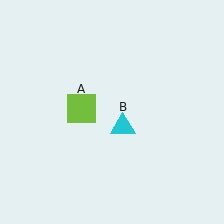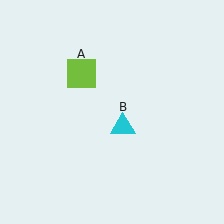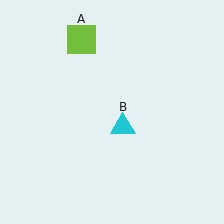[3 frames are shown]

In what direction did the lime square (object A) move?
The lime square (object A) moved up.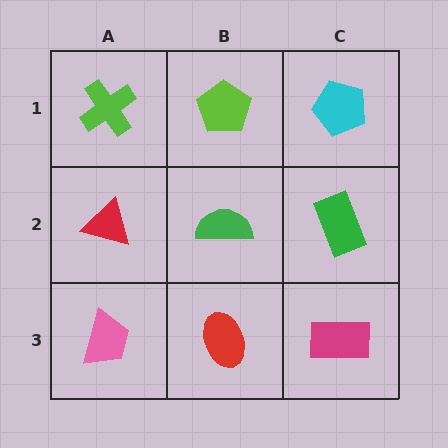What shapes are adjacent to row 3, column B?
A green semicircle (row 2, column B), a pink trapezoid (row 3, column A), a magenta rectangle (row 3, column C).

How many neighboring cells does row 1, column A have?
2.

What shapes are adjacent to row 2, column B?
A lime pentagon (row 1, column B), a red ellipse (row 3, column B), a red triangle (row 2, column A), a green rectangle (row 2, column C).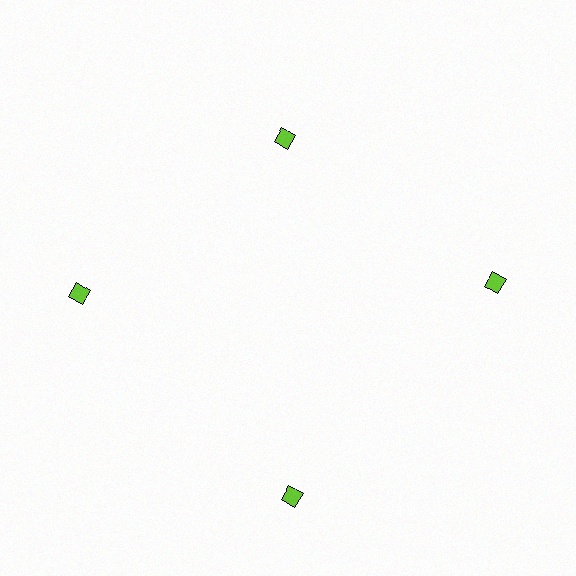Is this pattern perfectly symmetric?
No. The 4 lime diamonds are arranged in a ring, but one element near the 12 o'clock position is pulled inward toward the center, breaking the 4-fold rotational symmetry.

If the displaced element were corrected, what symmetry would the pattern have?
It would have 4-fold rotational symmetry — the pattern would map onto itself every 90 degrees.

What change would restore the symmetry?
The symmetry would be restored by moving it outward, back onto the ring so that all 4 diamonds sit at equal angles and equal distance from the center.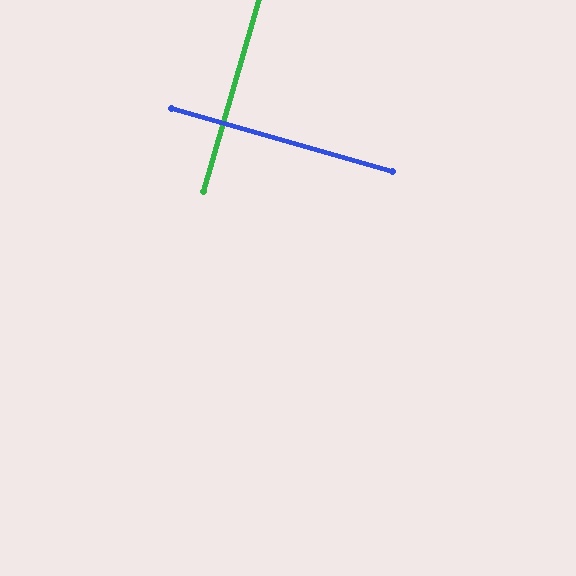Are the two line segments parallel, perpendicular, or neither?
Perpendicular — they meet at approximately 90°.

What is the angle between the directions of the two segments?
Approximately 90 degrees.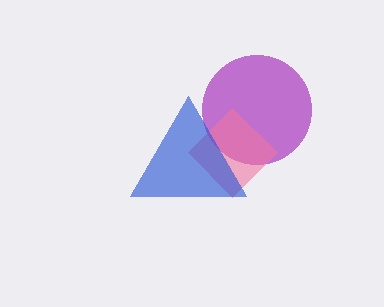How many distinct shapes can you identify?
There are 3 distinct shapes: a purple circle, a pink diamond, a blue triangle.